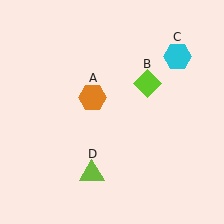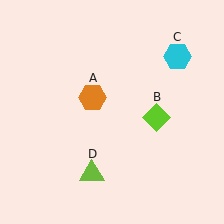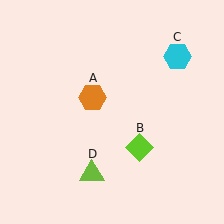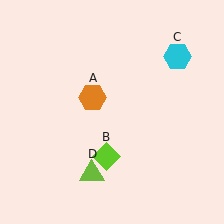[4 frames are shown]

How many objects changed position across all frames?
1 object changed position: lime diamond (object B).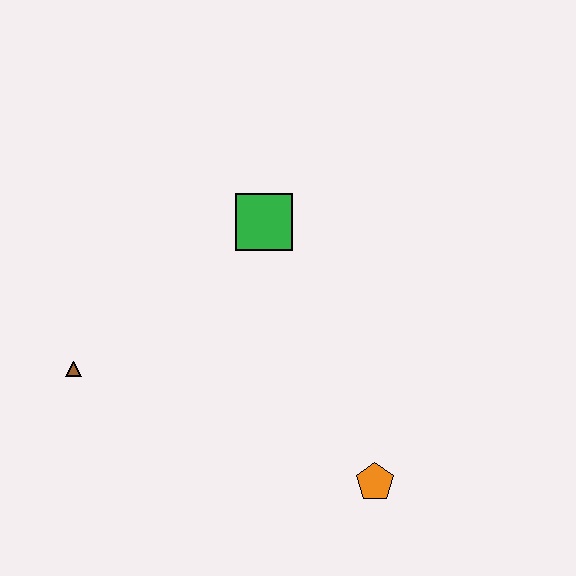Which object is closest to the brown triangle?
The green square is closest to the brown triangle.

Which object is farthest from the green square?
The orange pentagon is farthest from the green square.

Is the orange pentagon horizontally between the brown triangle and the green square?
No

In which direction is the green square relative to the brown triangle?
The green square is to the right of the brown triangle.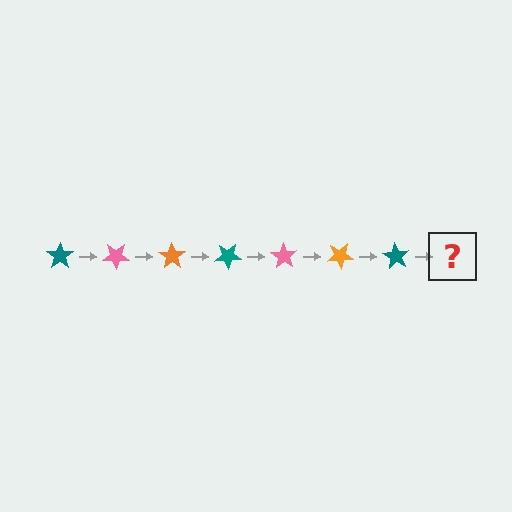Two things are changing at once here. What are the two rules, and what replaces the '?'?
The two rules are that it rotates 35 degrees each step and the color cycles through teal, pink, and orange. The '?' should be a pink star, rotated 245 degrees from the start.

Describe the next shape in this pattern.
It should be a pink star, rotated 245 degrees from the start.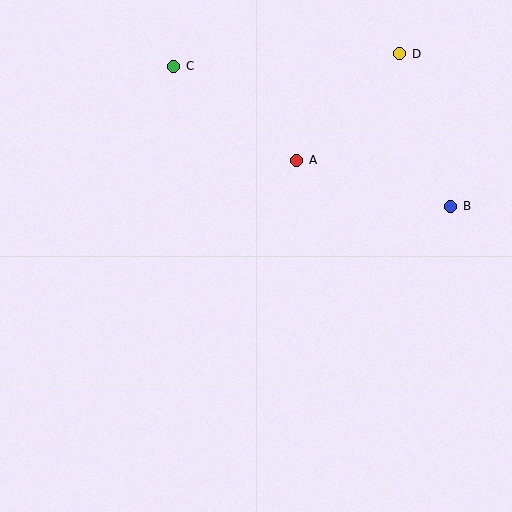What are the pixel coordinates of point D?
Point D is at (400, 54).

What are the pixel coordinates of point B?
Point B is at (451, 206).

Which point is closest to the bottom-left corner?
Point A is closest to the bottom-left corner.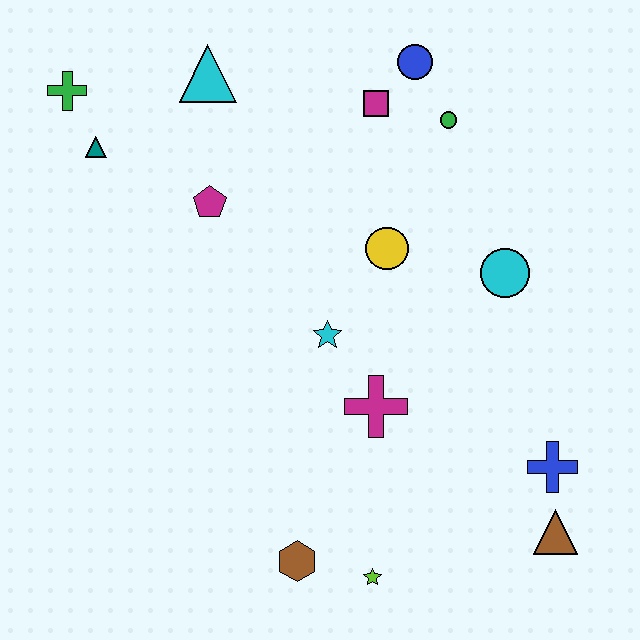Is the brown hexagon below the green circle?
Yes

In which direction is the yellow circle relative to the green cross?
The yellow circle is to the right of the green cross.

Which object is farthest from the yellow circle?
The green cross is farthest from the yellow circle.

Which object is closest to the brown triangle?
The blue cross is closest to the brown triangle.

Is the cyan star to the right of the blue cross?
No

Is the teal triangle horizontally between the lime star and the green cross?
Yes